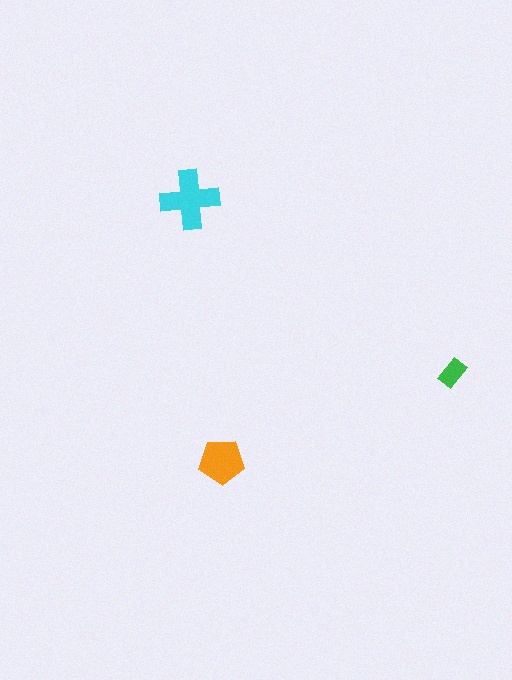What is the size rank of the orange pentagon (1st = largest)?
2nd.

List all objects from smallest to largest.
The green rectangle, the orange pentagon, the cyan cross.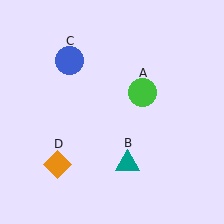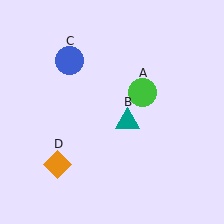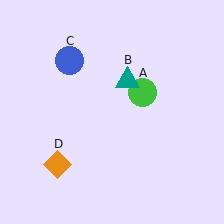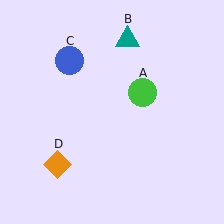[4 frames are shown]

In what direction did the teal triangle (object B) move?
The teal triangle (object B) moved up.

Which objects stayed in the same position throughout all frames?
Green circle (object A) and blue circle (object C) and orange diamond (object D) remained stationary.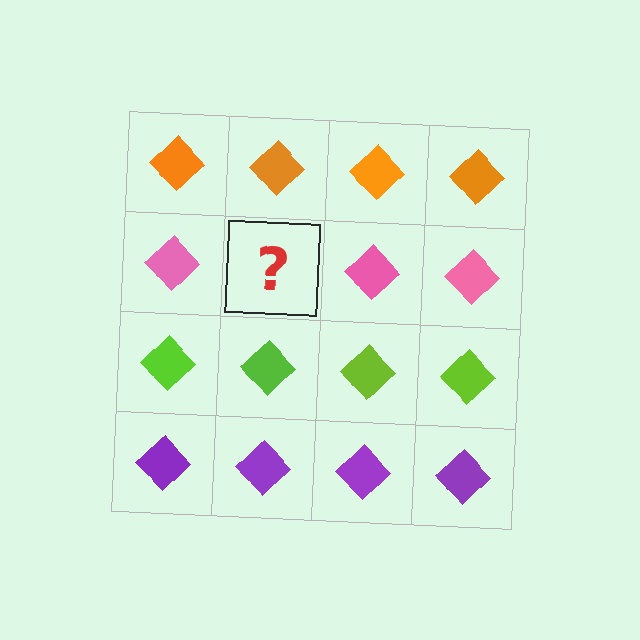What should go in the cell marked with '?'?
The missing cell should contain a pink diamond.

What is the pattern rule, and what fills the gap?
The rule is that each row has a consistent color. The gap should be filled with a pink diamond.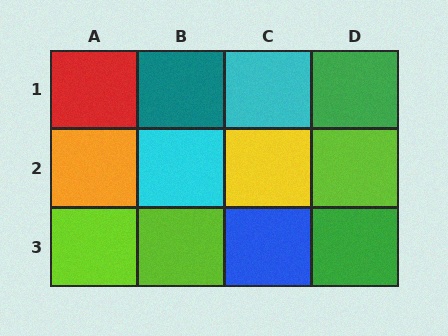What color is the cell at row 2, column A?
Orange.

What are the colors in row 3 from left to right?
Lime, lime, blue, green.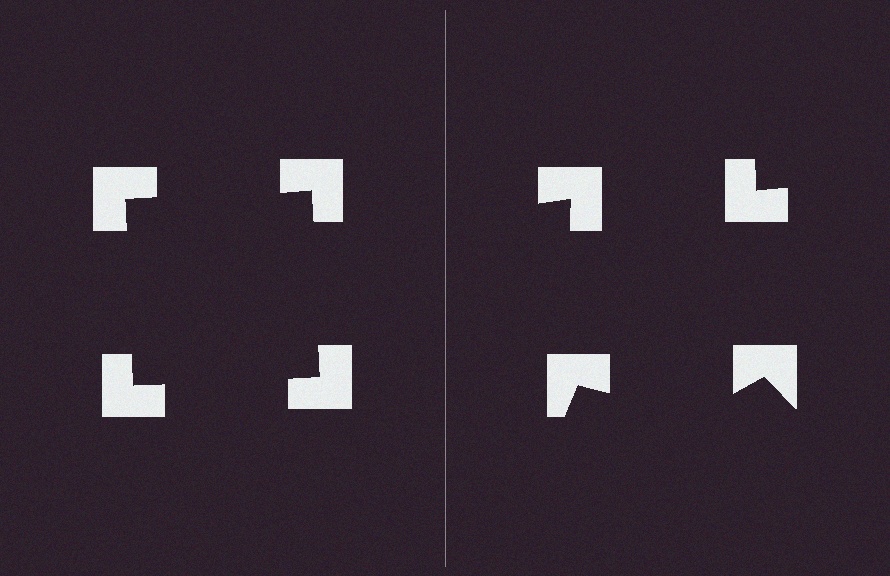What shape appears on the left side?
An illusory square.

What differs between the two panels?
The notched squares are positioned identically on both sides; only the wedge orientations differ. On the left they align to a square; on the right they are misaligned.